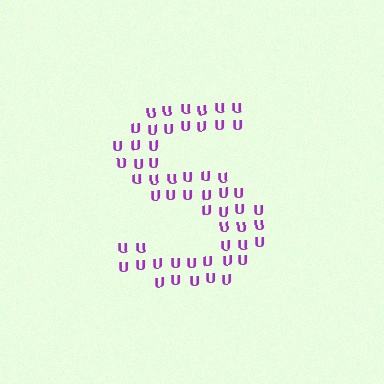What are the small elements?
The small elements are letter U's.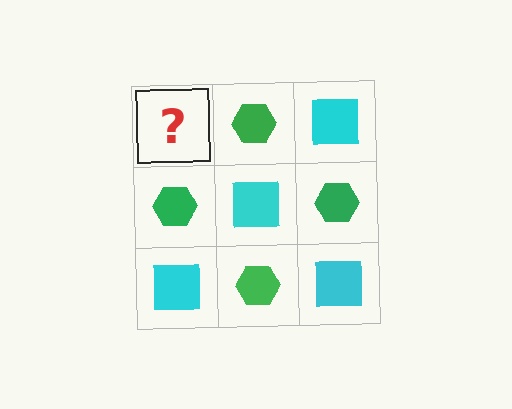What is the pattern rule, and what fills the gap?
The rule is that it alternates cyan square and green hexagon in a checkerboard pattern. The gap should be filled with a cyan square.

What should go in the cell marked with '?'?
The missing cell should contain a cyan square.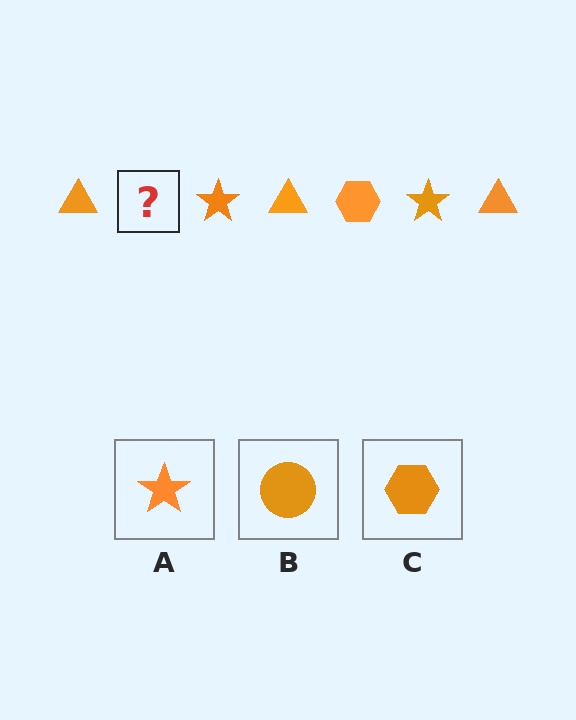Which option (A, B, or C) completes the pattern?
C.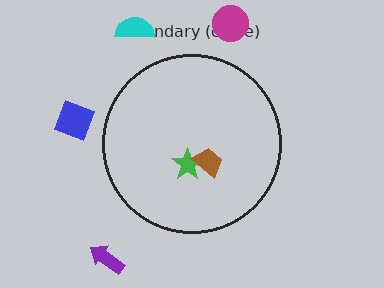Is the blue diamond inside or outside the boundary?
Outside.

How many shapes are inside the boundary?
2 inside, 4 outside.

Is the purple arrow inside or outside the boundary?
Outside.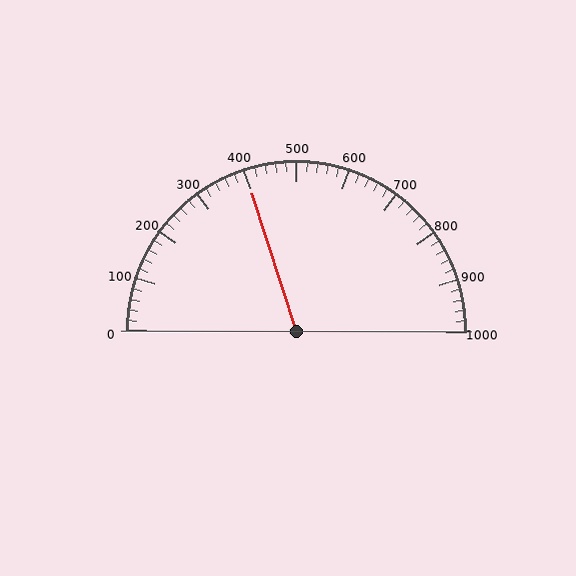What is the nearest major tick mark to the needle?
The nearest major tick mark is 400.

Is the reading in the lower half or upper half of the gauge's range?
The reading is in the lower half of the range (0 to 1000).